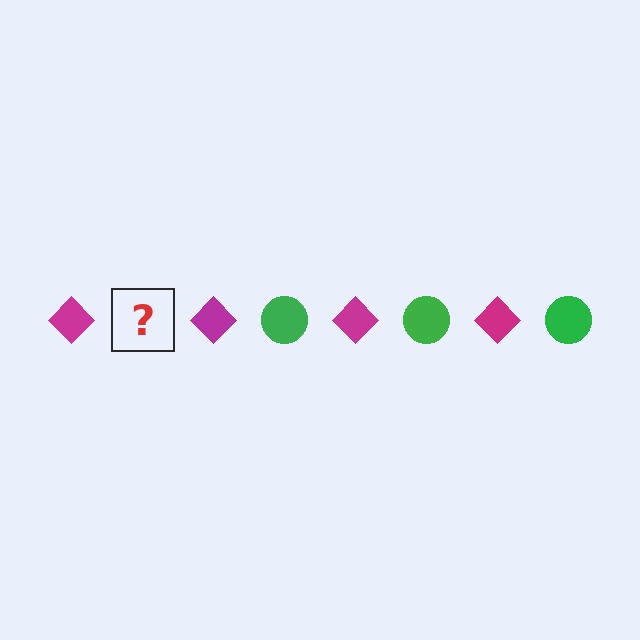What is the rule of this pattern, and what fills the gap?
The rule is that the pattern alternates between magenta diamond and green circle. The gap should be filled with a green circle.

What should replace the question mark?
The question mark should be replaced with a green circle.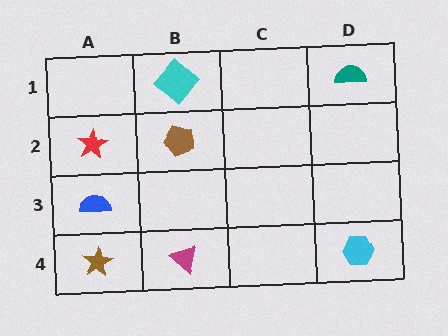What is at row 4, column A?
A brown star.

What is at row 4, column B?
A magenta triangle.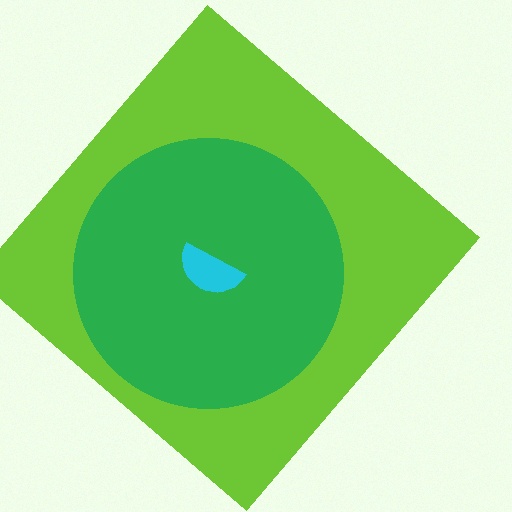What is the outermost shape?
The lime diamond.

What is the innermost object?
The cyan semicircle.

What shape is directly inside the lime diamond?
The green circle.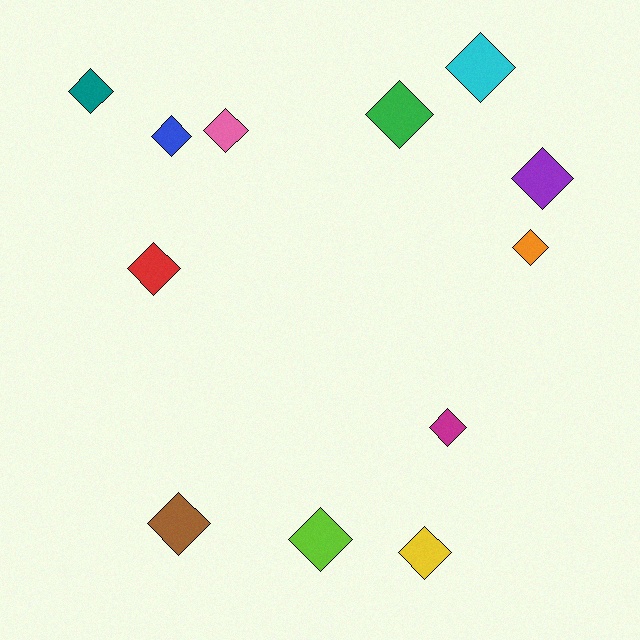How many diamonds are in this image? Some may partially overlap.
There are 12 diamonds.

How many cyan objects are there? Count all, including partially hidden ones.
There is 1 cyan object.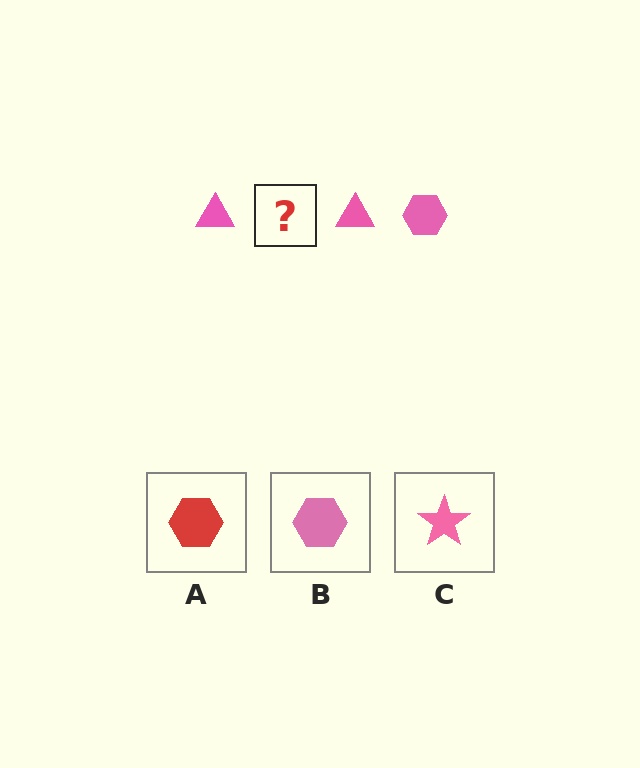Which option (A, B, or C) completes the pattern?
B.